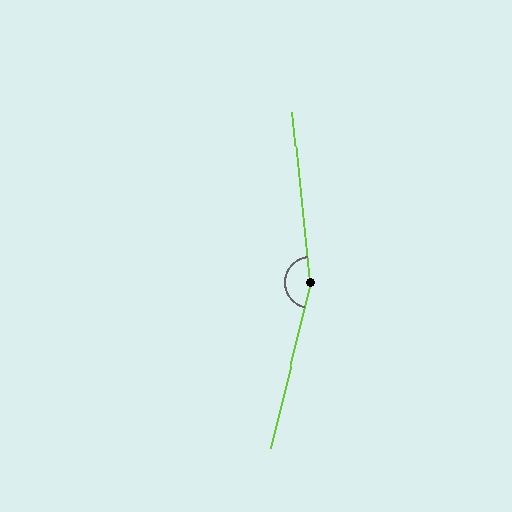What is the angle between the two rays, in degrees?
Approximately 161 degrees.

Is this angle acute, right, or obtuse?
It is obtuse.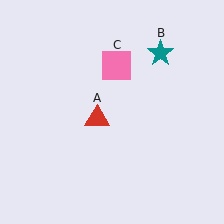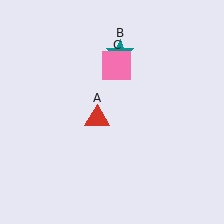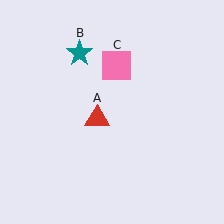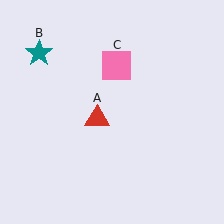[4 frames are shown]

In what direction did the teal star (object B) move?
The teal star (object B) moved left.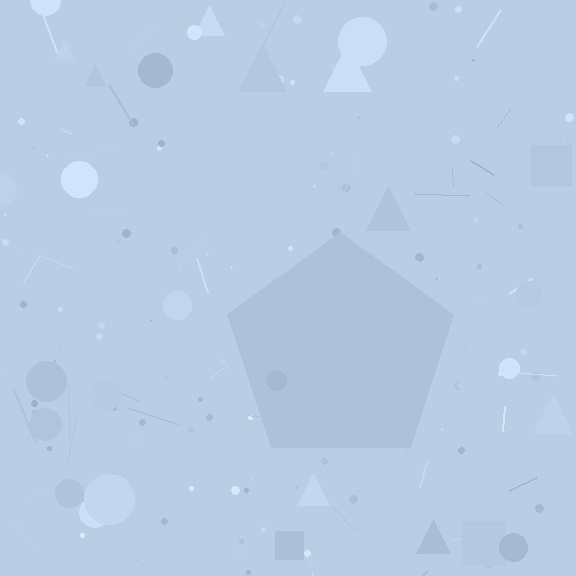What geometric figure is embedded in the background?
A pentagon is embedded in the background.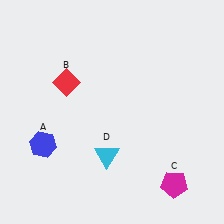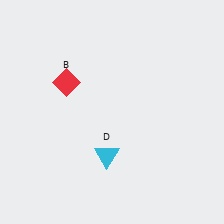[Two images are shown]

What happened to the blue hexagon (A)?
The blue hexagon (A) was removed in Image 2. It was in the bottom-left area of Image 1.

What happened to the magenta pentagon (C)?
The magenta pentagon (C) was removed in Image 2. It was in the bottom-right area of Image 1.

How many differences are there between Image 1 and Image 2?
There are 2 differences between the two images.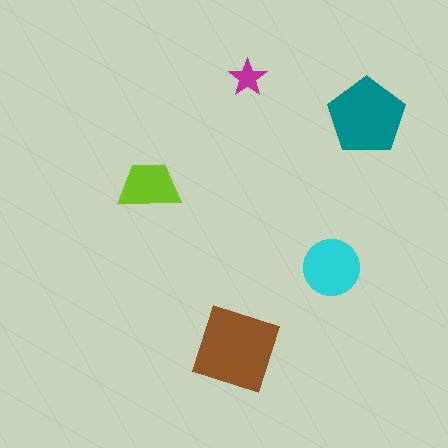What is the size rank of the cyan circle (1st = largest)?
3rd.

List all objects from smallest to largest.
The magenta star, the lime trapezoid, the cyan circle, the teal pentagon, the brown diamond.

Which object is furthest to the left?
The lime trapezoid is leftmost.